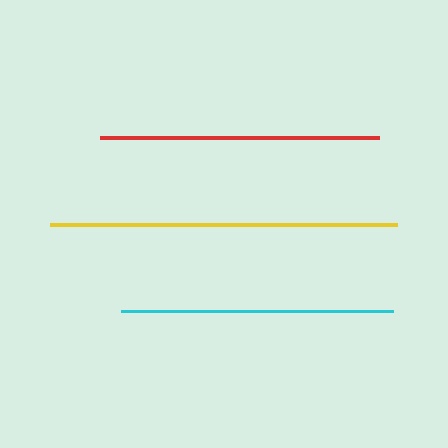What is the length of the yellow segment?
The yellow segment is approximately 347 pixels long.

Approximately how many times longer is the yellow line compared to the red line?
The yellow line is approximately 1.2 times the length of the red line.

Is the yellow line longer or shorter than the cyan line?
The yellow line is longer than the cyan line.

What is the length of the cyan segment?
The cyan segment is approximately 272 pixels long.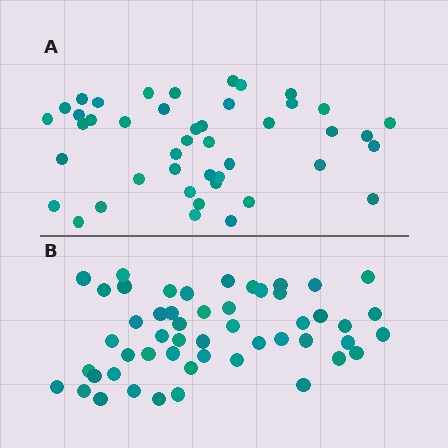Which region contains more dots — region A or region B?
Region B (the bottom region) has more dots.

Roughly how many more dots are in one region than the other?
Region B has roughly 8 or so more dots than region A.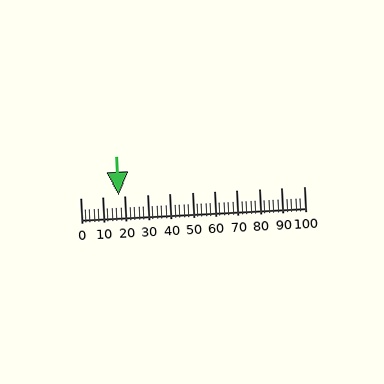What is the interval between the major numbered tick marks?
The major tick marks are spaced 10 units apart.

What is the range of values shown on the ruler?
The ruler shows values from 0 to 100.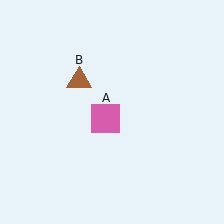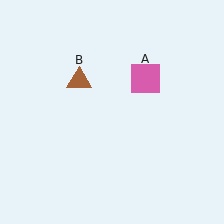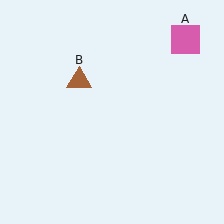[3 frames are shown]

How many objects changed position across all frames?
1 object changed position: pink square (object A).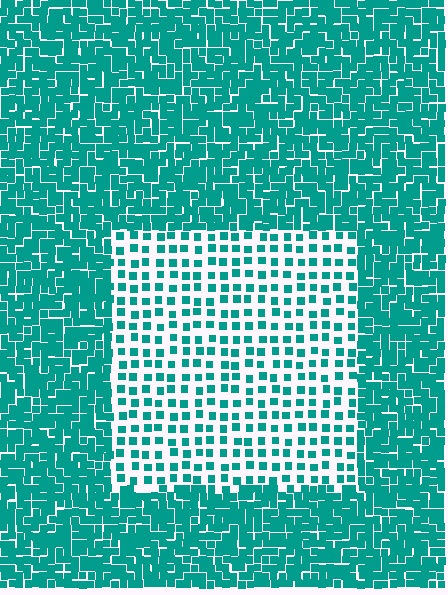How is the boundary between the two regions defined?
The boundary is defined by a change in element density (approximately 2.6x ratio). All elements are the same color, size, and shape.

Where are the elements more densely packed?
The elements are more densely packed outside the rectangle boundary.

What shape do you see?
I see a rectangle.